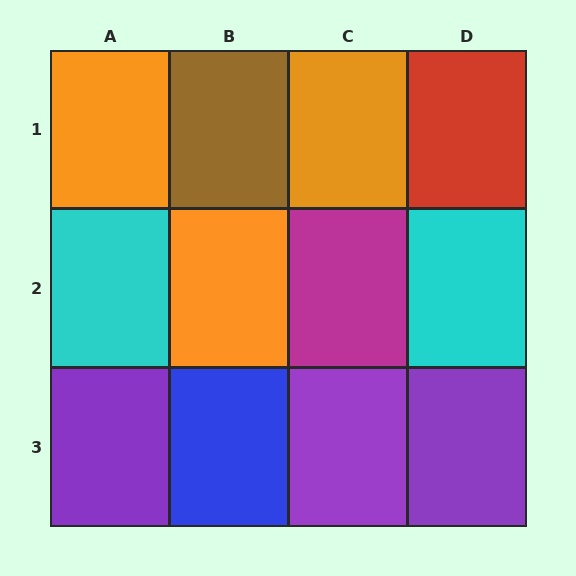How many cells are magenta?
1 cell is magenta.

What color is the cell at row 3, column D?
Purple.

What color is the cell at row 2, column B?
Orange.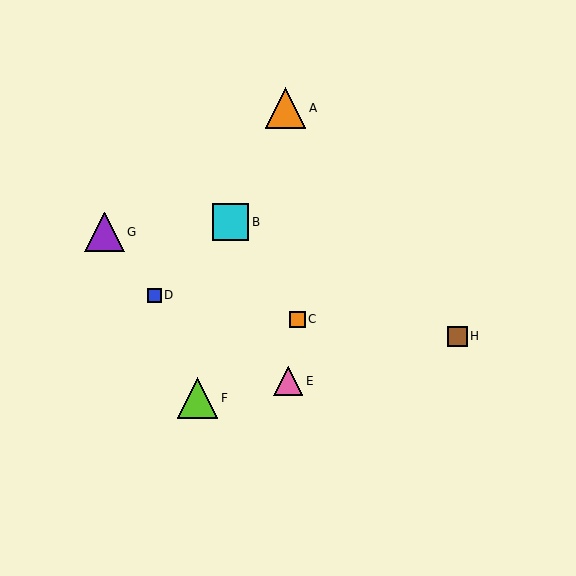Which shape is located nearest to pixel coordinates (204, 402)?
The lime triangle (labeled F) at (197, 398) is nearest to that location.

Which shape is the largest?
The lime triangle (labeled F) is the largest.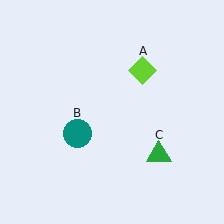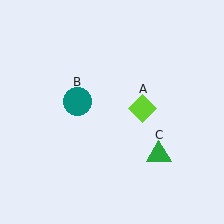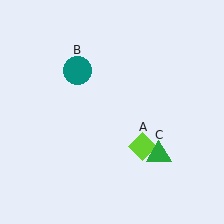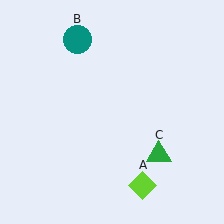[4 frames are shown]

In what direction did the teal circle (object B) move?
The teal circle (object B) moved up.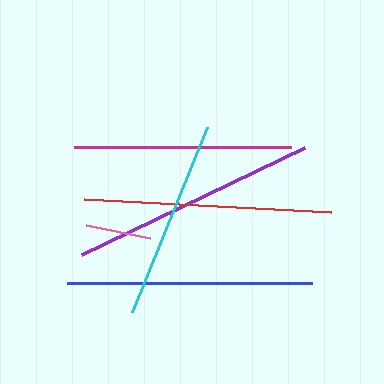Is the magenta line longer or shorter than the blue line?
The blue line is longer than the magenta line.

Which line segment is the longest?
The red line is the longest at approximately 248 pixels.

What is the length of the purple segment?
The purple segment is approximately 247 pixels long.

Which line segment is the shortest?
The pink line is the shortest at approximately 66 pixels.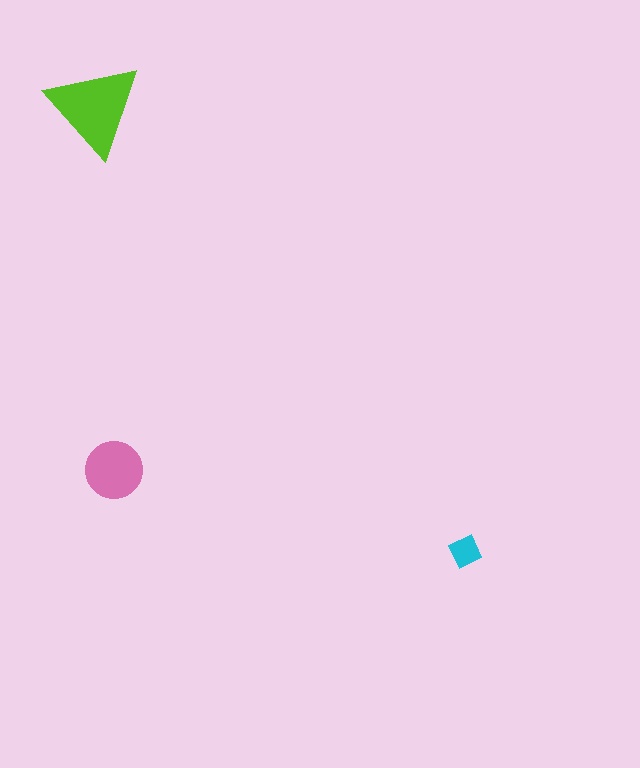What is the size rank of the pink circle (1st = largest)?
2nd.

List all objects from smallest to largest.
The cyan diamond, the pink circle, the lime triangle.